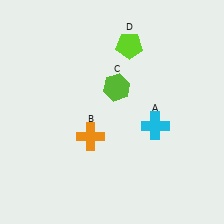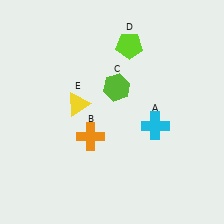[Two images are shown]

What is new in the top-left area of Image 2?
A yellow triangle (E) was added in the top-left area of Image 2.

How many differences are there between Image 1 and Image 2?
There is 1 difference between the two images.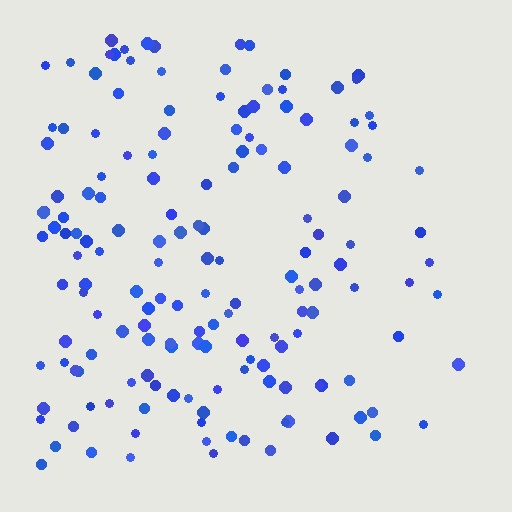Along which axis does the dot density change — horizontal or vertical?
Horizontal.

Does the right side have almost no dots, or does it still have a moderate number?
Still a moderate number, just noticeably fewer than the left.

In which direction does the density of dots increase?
From right to left, with the left side densest.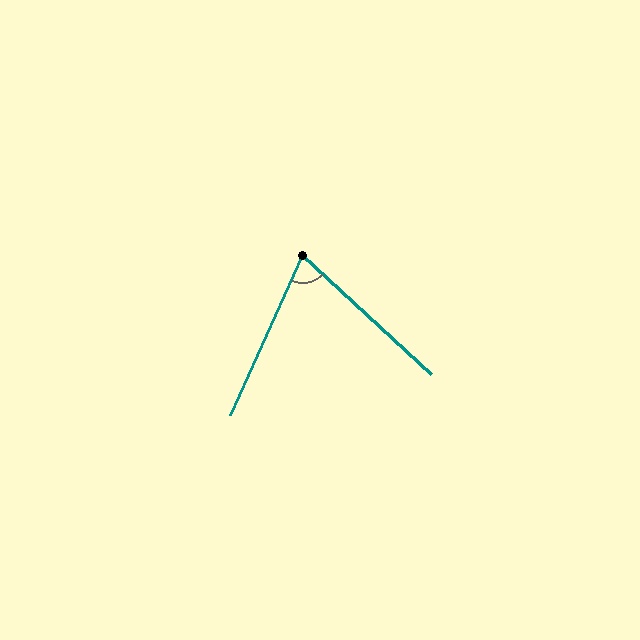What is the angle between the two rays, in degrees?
Approximately 71 degrees.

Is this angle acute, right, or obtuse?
It is acute.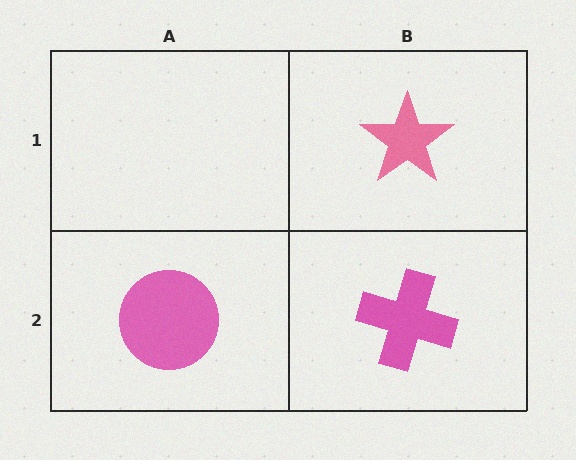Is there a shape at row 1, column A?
No, that cell is empty.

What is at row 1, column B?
A pink star.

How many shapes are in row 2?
2 shapes.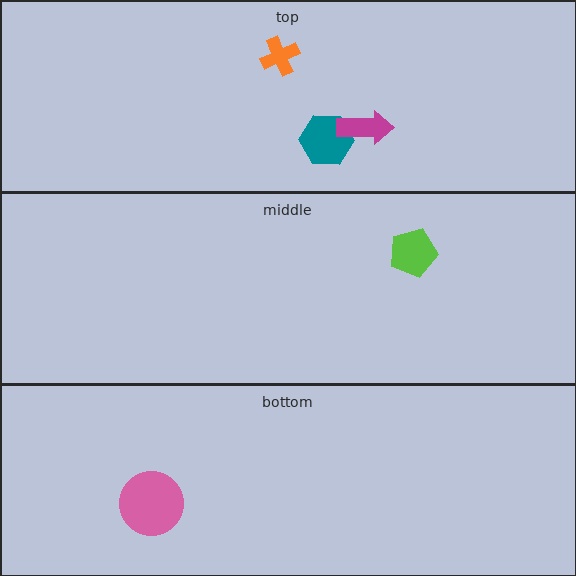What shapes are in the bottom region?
The pink circle.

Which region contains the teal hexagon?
The top region.